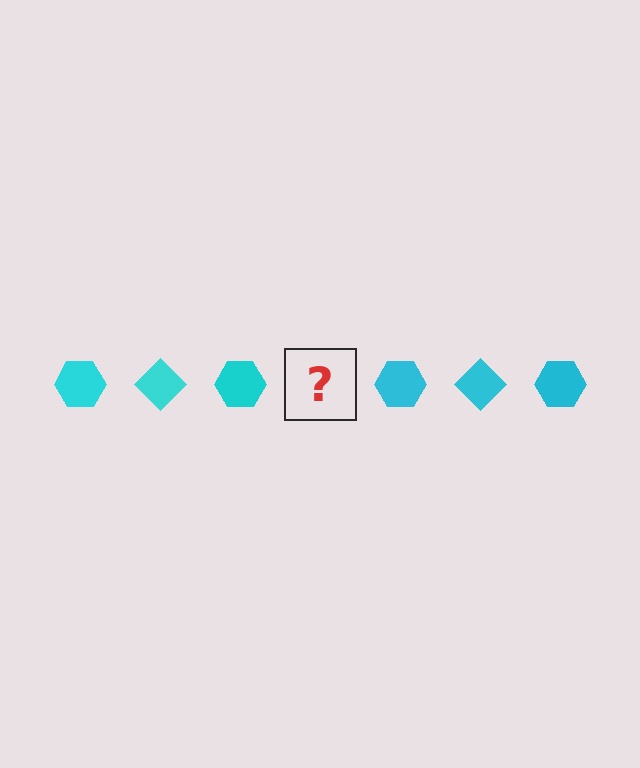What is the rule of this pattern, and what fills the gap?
The rule is that the pattern cycles through hexagon, diamond shapes in cyan. The gap should be filled with a cyan diamond.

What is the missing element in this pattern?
The missing element is a cyan diamond.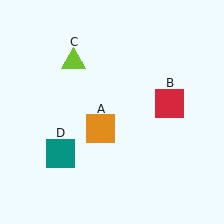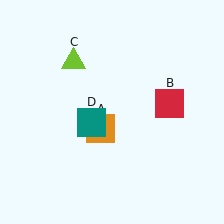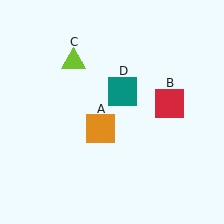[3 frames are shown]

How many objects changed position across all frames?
1 object changed position: teal square (object D).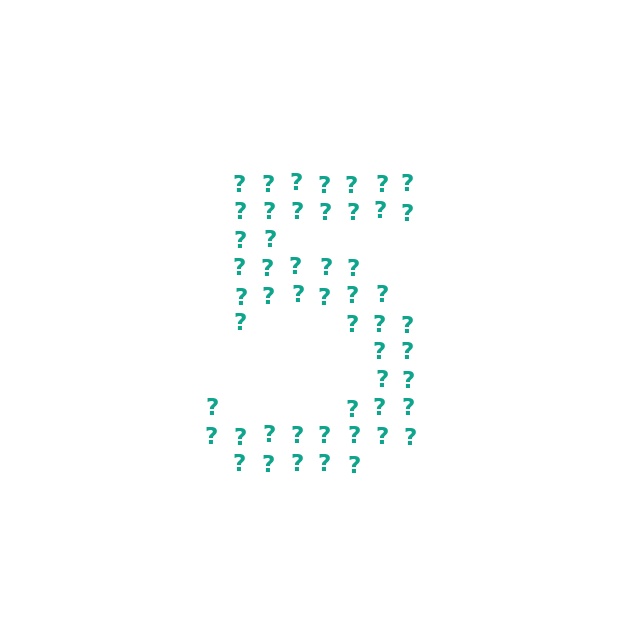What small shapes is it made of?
It is made of small question marks.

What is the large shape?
The large shape is the digit 5.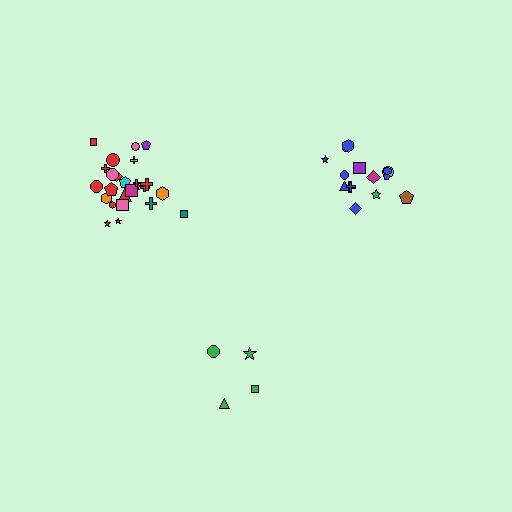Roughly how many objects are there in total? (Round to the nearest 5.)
Roughly 45 objects in total.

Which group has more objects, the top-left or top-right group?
The top-left group.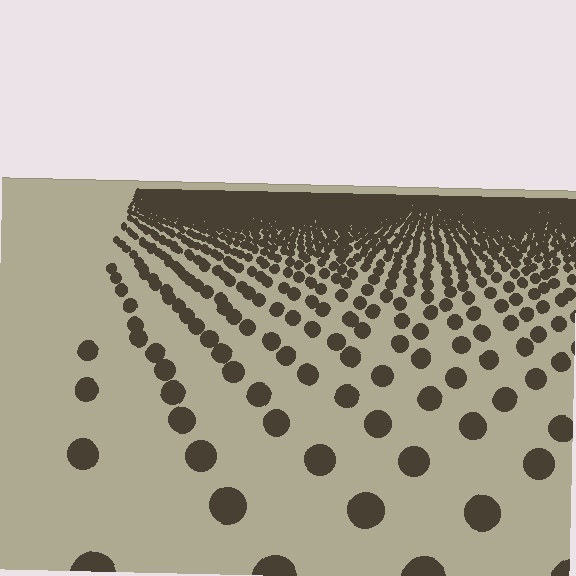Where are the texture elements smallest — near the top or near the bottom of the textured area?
Near the top.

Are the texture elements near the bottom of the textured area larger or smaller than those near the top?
Larger. Near the bottom, elements are closer to the viewer and appear at a bigger on-screen size.